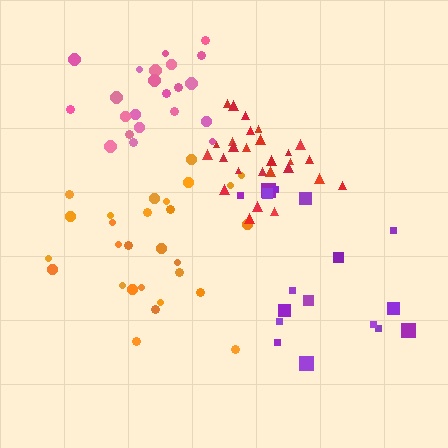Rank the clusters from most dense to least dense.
red, pink, orange, purple.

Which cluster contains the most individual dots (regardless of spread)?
Orange (28).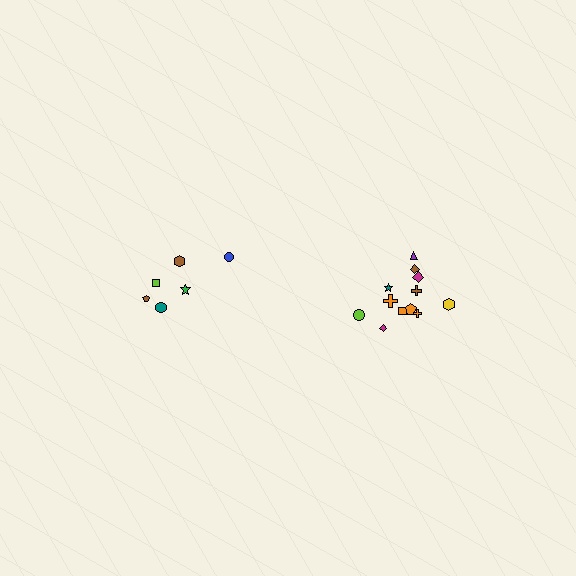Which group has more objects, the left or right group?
The right group.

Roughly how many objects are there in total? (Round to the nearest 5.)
Roughly 20 objects in total.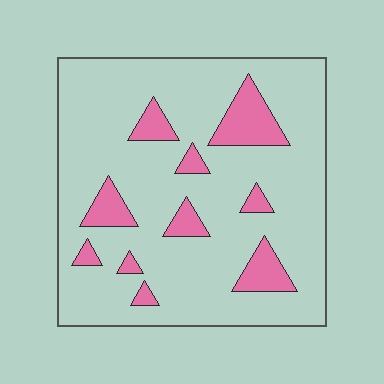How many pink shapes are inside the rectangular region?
10.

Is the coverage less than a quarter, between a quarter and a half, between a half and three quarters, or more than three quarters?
Less than a quarter.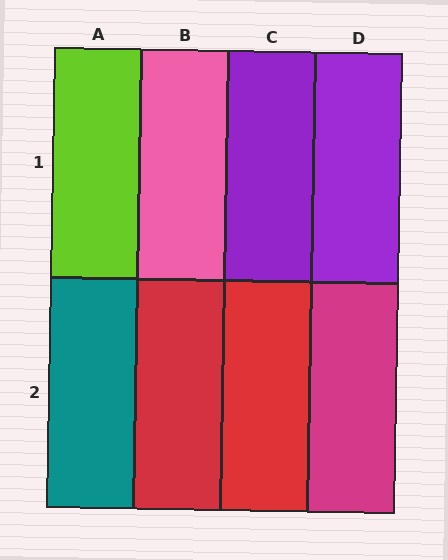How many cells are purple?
2 cells are purple.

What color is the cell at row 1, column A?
Lime.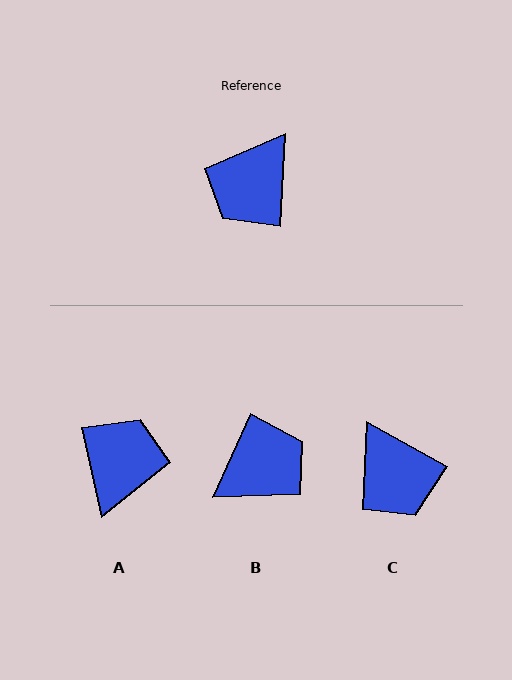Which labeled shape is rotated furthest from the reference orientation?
A, about 164 degrees away.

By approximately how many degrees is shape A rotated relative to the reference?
Approximately 164 degrees clockwise.